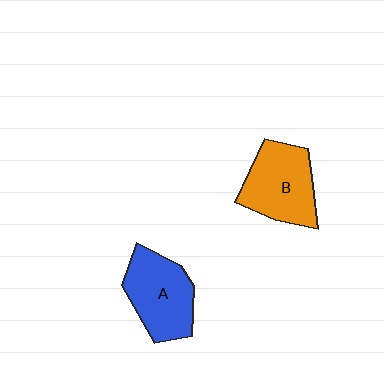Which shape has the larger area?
Shape B (orange).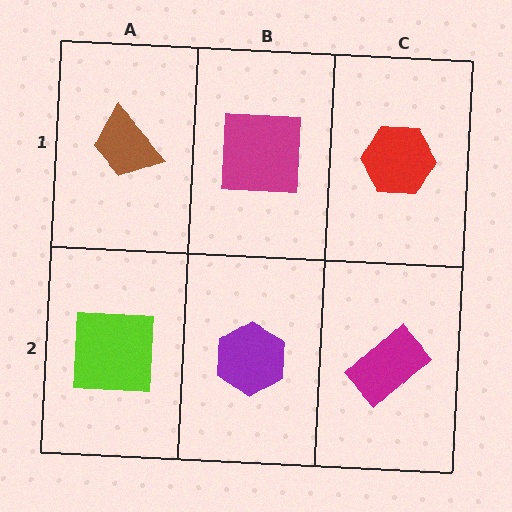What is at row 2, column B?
A purple hexagon.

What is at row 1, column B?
A magenta square.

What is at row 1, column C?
A red hexagon.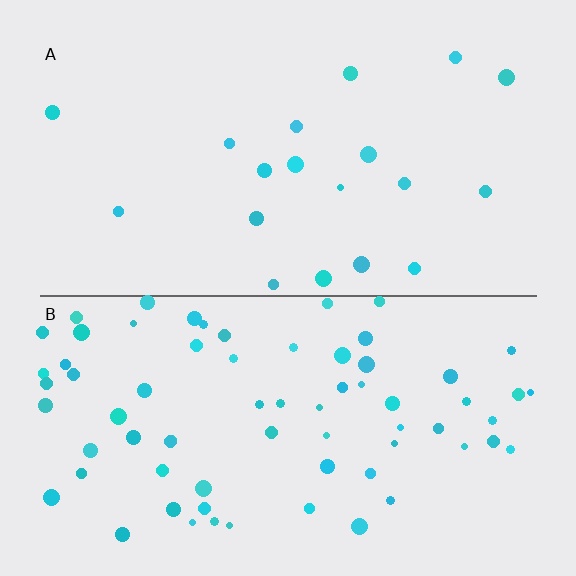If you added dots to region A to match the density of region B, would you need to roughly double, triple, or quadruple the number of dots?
Approximately quadruple.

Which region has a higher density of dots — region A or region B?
B (the bottom).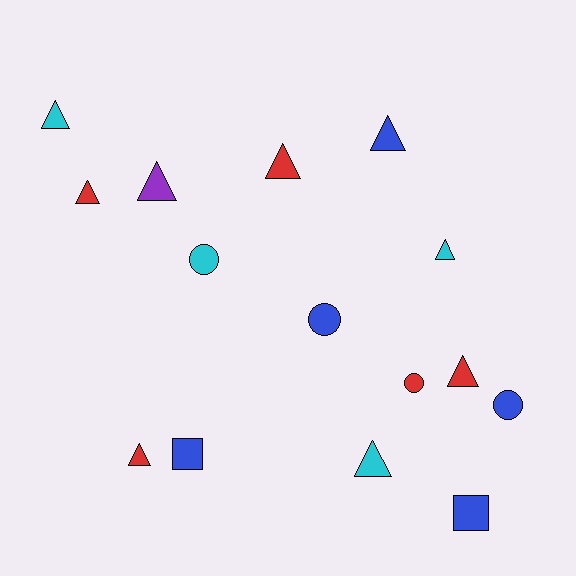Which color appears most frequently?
Blue, with 5 objects.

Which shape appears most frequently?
Triangle, with 9 objects.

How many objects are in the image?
There are 15 objects.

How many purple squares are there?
There are no purple squares.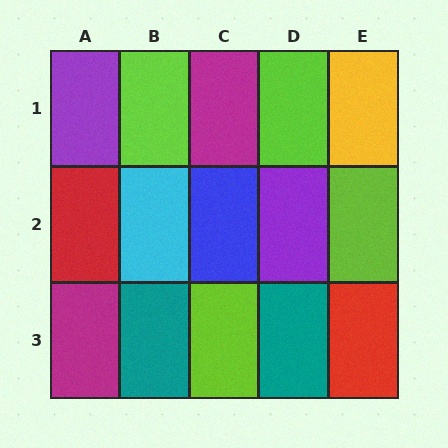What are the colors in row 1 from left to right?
Purple, lime, magenta, lime, yellow.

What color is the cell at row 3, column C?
Lime.